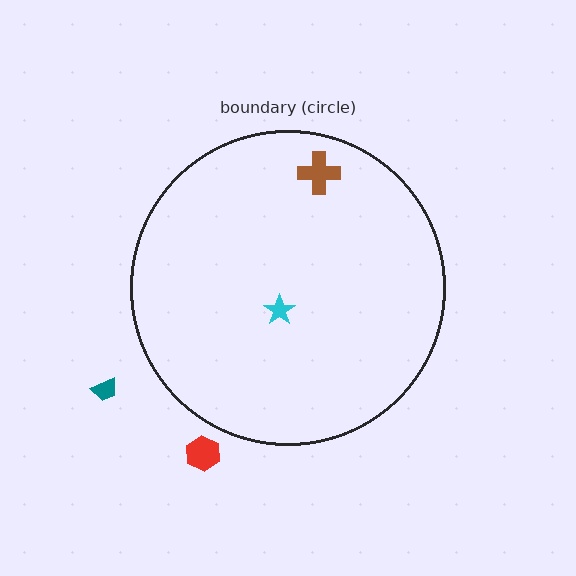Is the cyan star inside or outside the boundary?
Inside.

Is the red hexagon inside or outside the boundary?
Outside.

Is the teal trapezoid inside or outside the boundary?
Outside.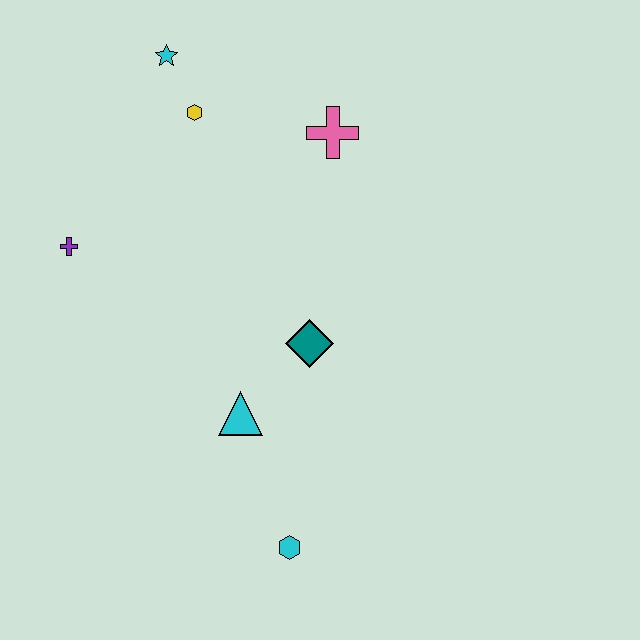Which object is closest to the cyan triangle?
The teal diamond is closest to the cyan triangle.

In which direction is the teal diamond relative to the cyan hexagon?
The teal diamond is above the cyan hexagon.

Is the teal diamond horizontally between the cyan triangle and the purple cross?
No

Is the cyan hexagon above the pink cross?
No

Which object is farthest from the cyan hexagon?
The cyan star is farthest from the cyan hexagon.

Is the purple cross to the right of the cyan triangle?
No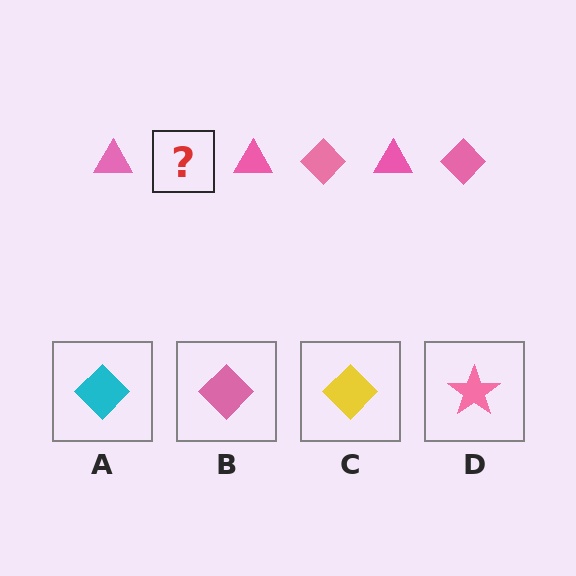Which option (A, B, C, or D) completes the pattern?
B.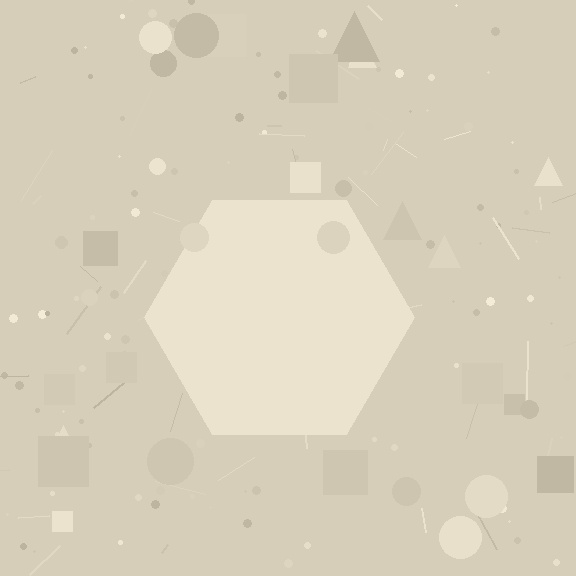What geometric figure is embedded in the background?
A hexagon is embedded in the background.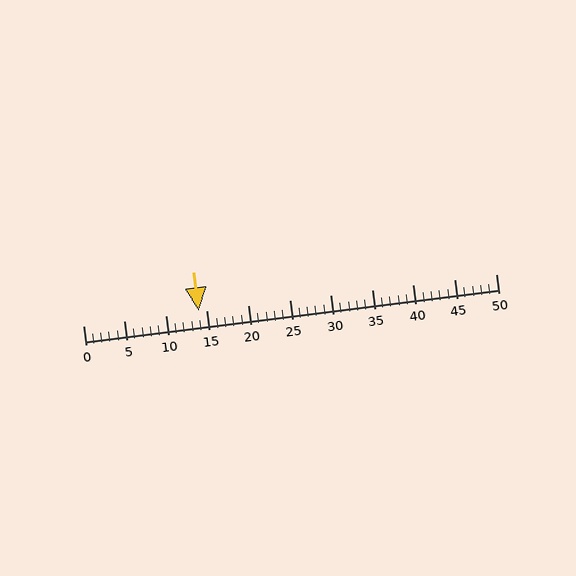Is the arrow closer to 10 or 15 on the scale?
The arrow is closer to 15.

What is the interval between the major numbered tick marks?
The major tick marks are spaced 5 units apart.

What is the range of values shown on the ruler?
The ruler shows values from 0 to 50.